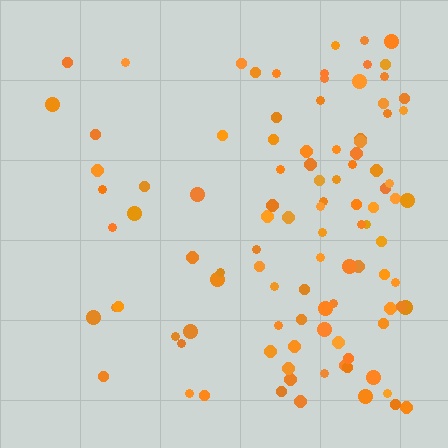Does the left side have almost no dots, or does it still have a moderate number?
Still a moderate number, just noticeably fewer than the right.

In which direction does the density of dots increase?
From left to right, with the right side densest.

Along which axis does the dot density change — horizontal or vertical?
Horizontal.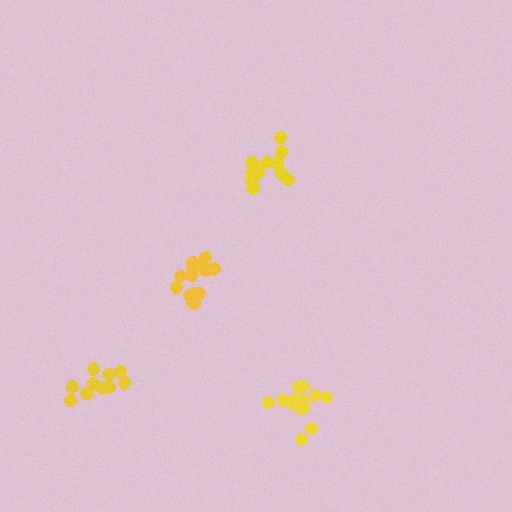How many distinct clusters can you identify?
There are 4 distinct clusters.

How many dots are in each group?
Group 1: 10 dots, Group 2: 14 dots, Group 3: 12 dots, Group 4: 15 dots (51 total).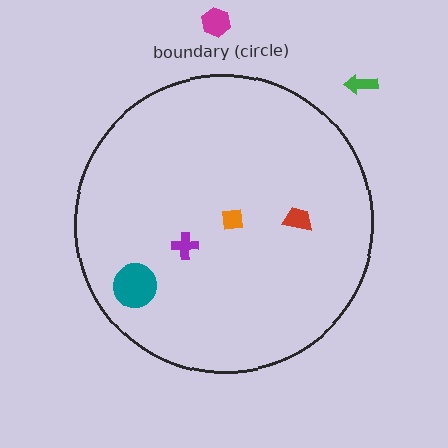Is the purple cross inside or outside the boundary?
Inside.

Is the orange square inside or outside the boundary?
Inside.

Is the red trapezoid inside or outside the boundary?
Inside.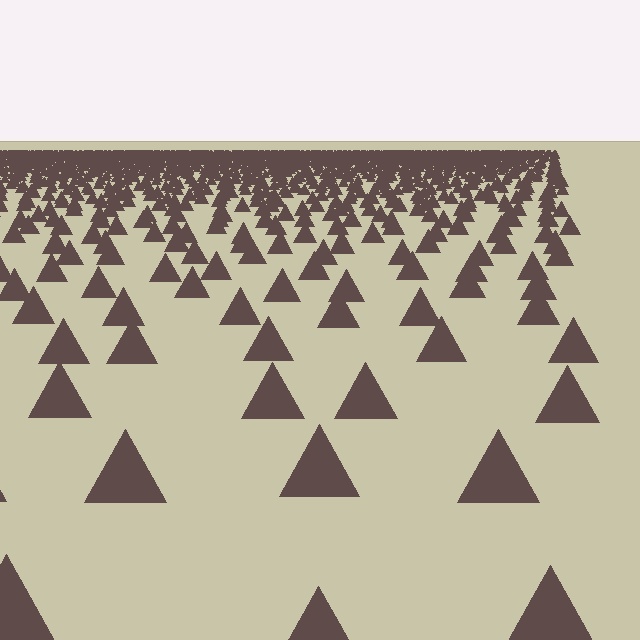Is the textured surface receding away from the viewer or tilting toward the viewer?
The surface is receding away from the viewer. Texture elements get smaller and denser toward the top.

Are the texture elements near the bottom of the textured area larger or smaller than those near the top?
Larger. Near the bottom, elements are closer to the viewer and appear at a bigger on-screen size.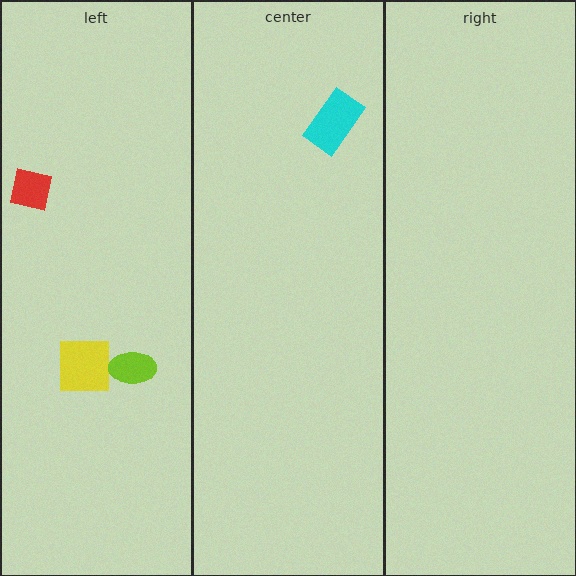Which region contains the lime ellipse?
The left region.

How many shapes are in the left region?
3.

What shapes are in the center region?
The cyan rectangle.